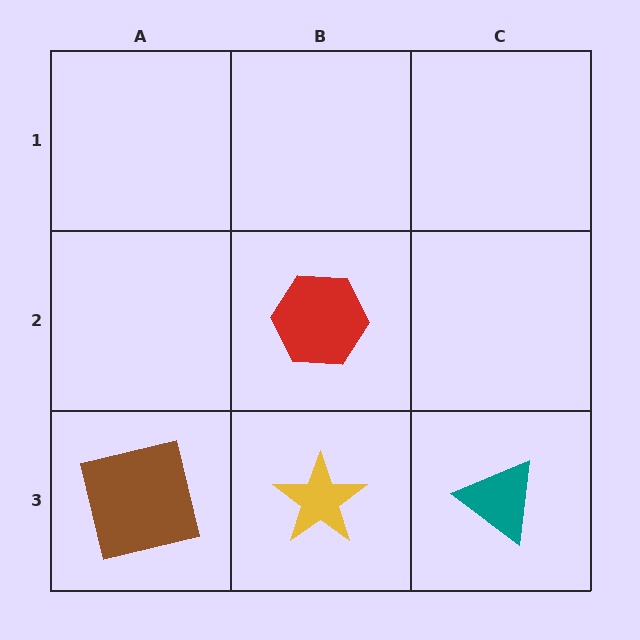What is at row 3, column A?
A brown square.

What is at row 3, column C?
A teal triangle.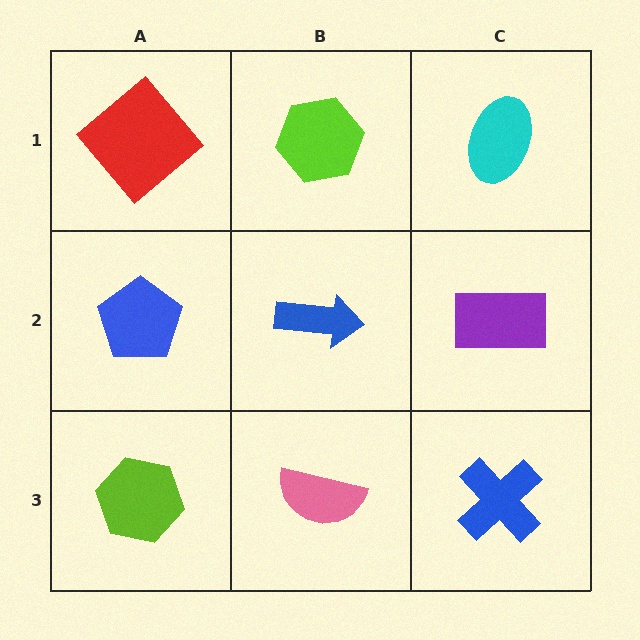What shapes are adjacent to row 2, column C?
A cyan ellipse (row 1, column C), a blue cross (row 3, column C), a blue arrow (row 2, column B).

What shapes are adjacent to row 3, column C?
A purple rectangle (row 2, column C), a pink semicircle (row 3, column B).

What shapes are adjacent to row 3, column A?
A blue pentagon (row 2, column A), a pink semicircle (row 3, column B).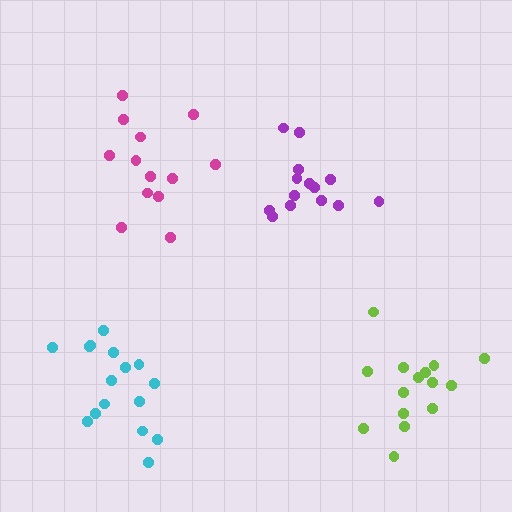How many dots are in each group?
Group 1: 16 dots, Group 2: 15 dots, Group 3: 13 dots, Group 4: 14 dots (58 total).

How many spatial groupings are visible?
There are 4 spatial groupings.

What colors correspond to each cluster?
The clusters are colored: cyan, lime, magenta, purple.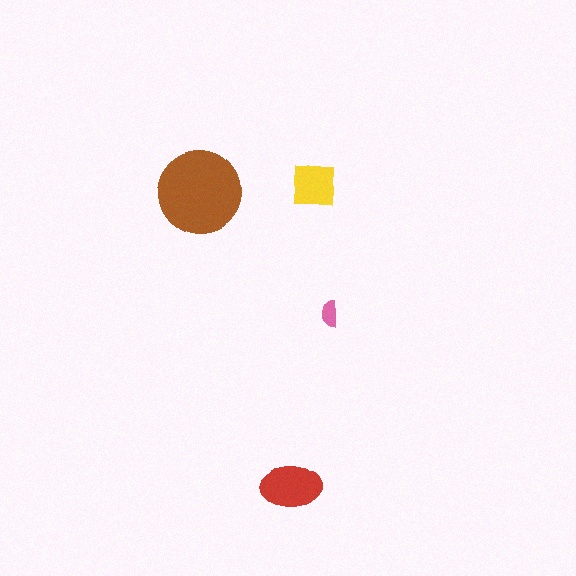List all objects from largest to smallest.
The brown circle, the red ellipse, the yellow square, the pink semicircle.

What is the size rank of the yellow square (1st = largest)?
3rd.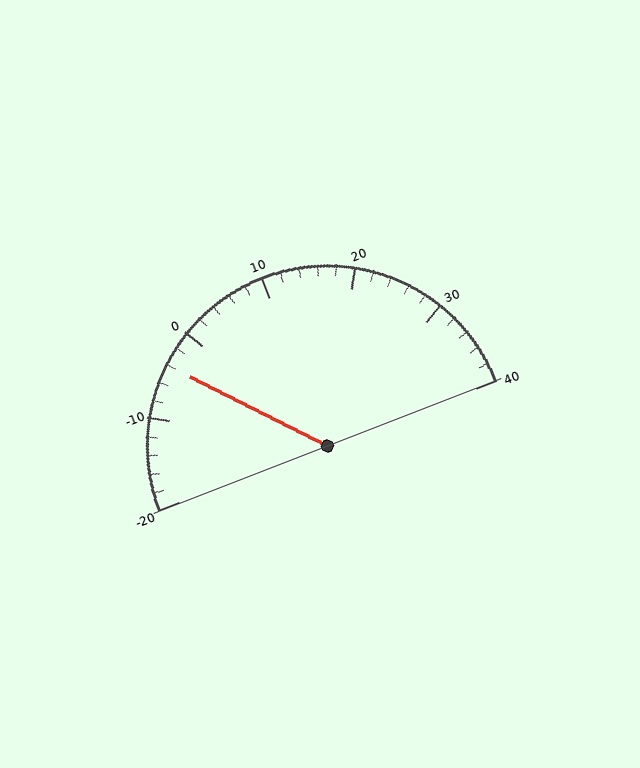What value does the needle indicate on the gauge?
The needle indicates approximately -4.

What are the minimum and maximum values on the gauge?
The gauge ranges from -20 to 40.